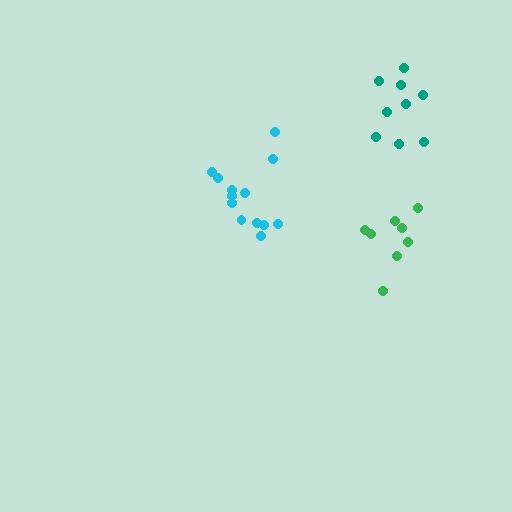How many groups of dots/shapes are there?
There are 3 groups.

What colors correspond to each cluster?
The clusters are colored: green, cyan, teal.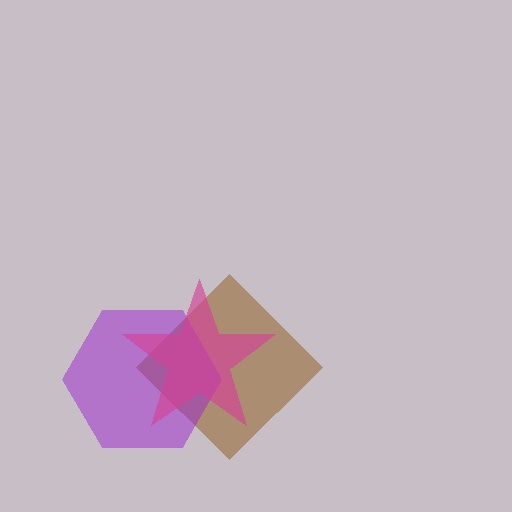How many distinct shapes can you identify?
There are 3 distinct shapes: a brown diamond, a purple hexagon, a magenta star.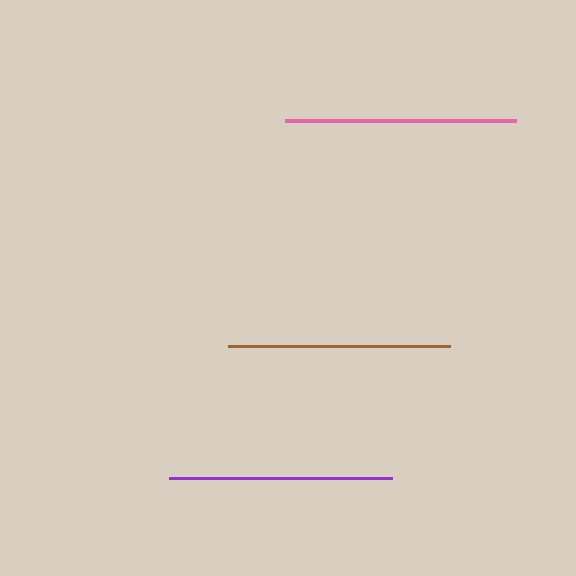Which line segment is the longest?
The pink line is the longest at approximately 231 pixels.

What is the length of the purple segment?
The purple segment is approximately 223 pixels long.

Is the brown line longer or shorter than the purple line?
The purple line is longer than the brown line.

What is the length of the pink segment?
The pink segment is approximately 231 pixels long.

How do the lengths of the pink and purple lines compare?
The pink and purple lines are approximately the same length.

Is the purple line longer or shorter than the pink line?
The pink line is longer than the purple line.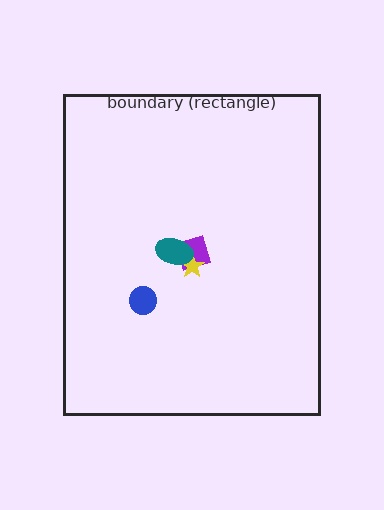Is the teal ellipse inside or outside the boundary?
Inside.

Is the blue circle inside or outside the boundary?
Inside.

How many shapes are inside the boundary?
4 inside, 0 outside.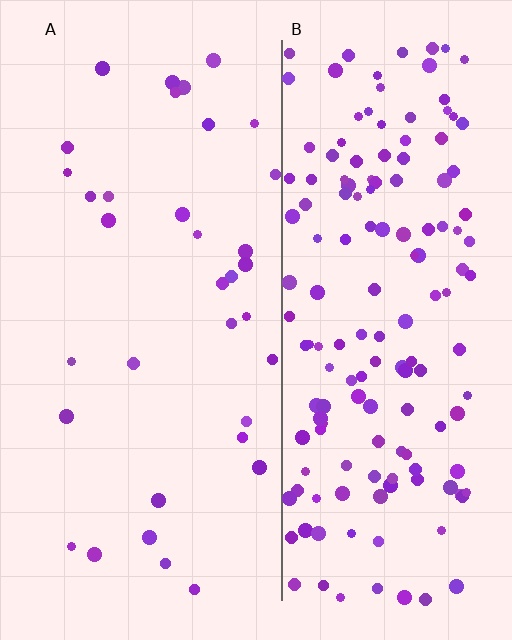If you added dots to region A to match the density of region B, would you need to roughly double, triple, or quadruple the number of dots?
Approximately quadruple.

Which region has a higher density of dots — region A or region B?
B (the right).